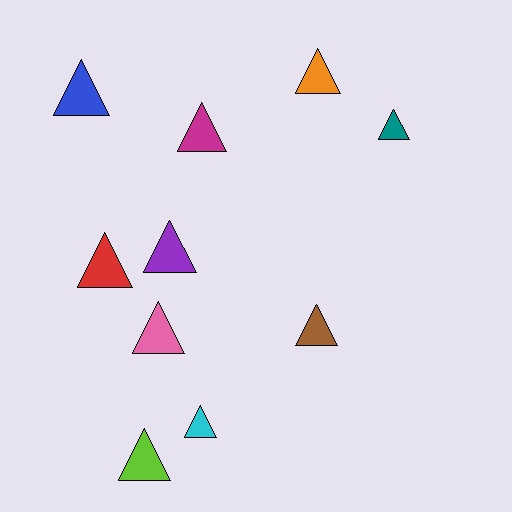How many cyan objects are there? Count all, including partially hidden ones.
There is 1 cyan object.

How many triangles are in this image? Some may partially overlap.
There are 10 triangles.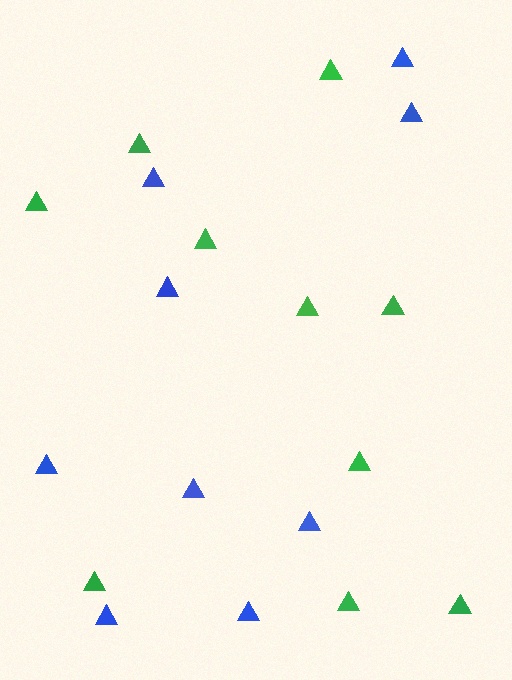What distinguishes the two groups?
There are 2 groups: one group of green triangles (10) and one group of blue triangles (9).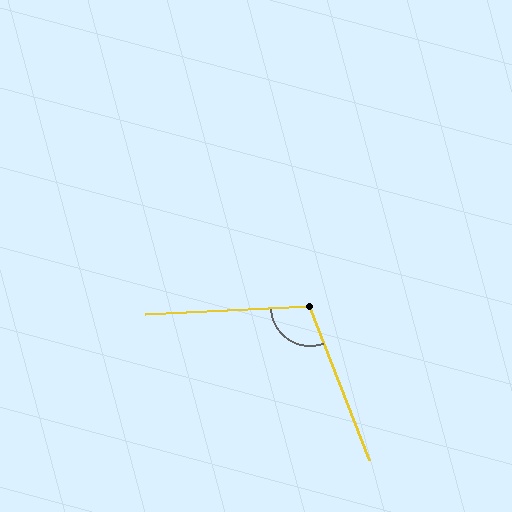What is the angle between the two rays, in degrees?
Approximately 108 degrees.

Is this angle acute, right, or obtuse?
It is obtuse.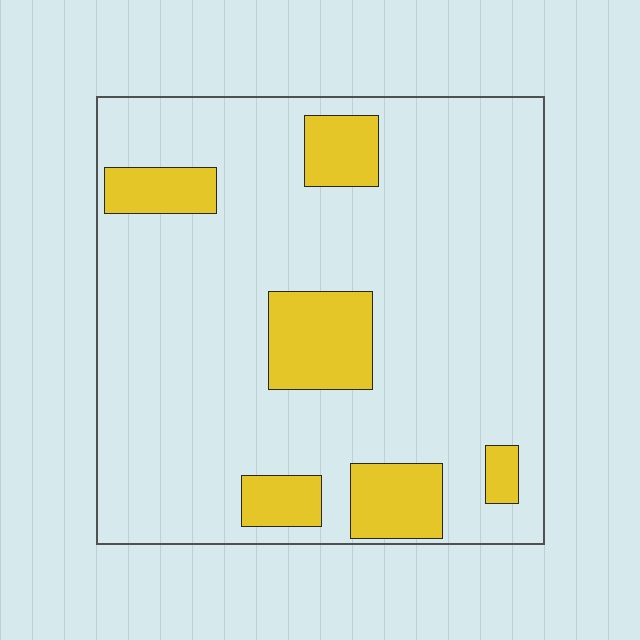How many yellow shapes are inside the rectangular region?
6.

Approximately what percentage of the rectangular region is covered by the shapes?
Approximately 15%.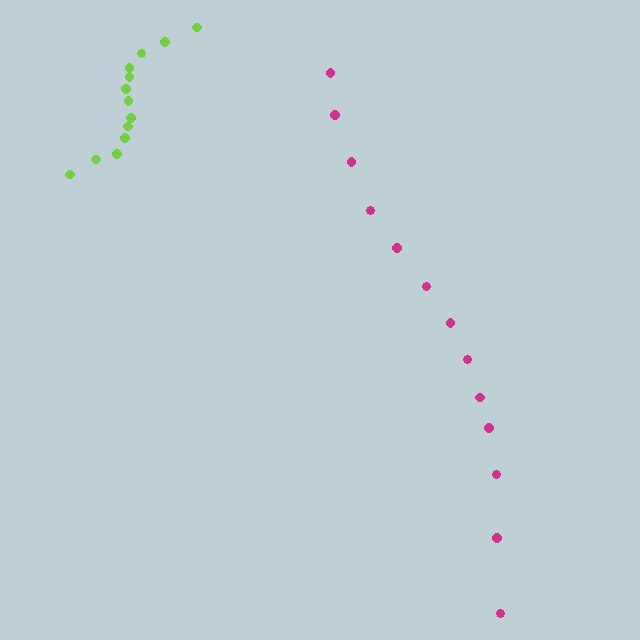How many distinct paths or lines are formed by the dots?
There are 2 distinct paths.